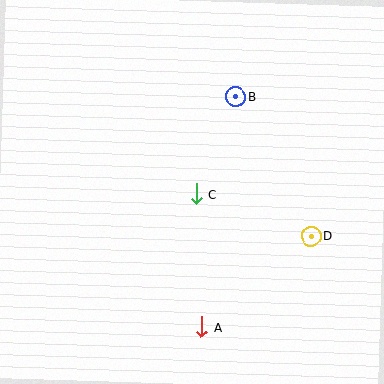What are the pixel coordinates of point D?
Point D is at (311, 236).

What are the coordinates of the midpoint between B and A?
The midpoint between B and A is at (219, 212).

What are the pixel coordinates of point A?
Point A is at (201, 327).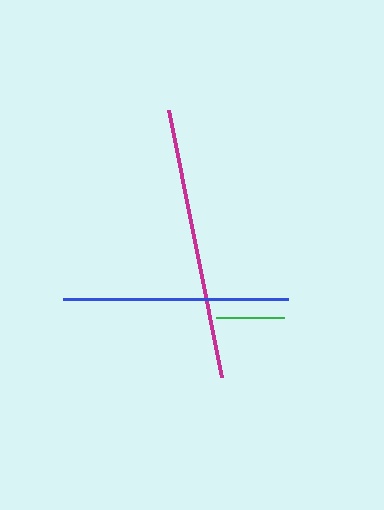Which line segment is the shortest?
The green line is the shortest at approximately 67 pixels.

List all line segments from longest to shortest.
From longest to shortest: magenta, blue, green.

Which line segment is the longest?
The magenta line is the longest at approximately 272 pixels.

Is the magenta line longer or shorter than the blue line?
The magenta line is longer than the blue line.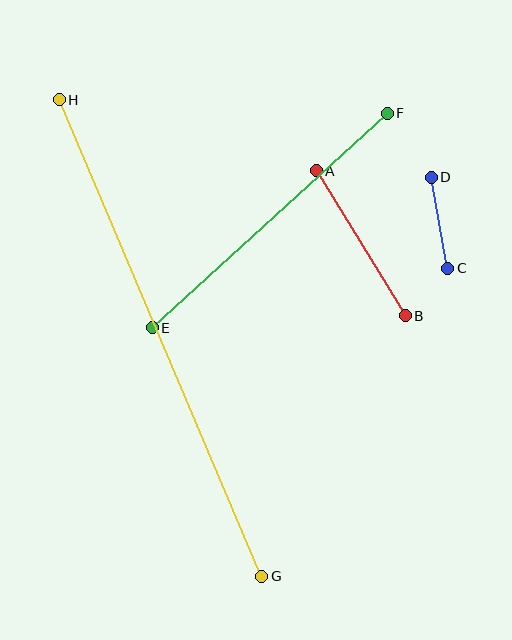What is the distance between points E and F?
The distance is approximately 318 pixels.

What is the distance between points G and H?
The distance is approximately 518 pixels.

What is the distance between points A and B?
The distance is approximately 170 pixels.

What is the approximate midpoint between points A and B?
The midpoint is at approximately (361, 243) pixels.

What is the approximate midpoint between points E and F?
The midpoint is at approximately (270, 221) pixels.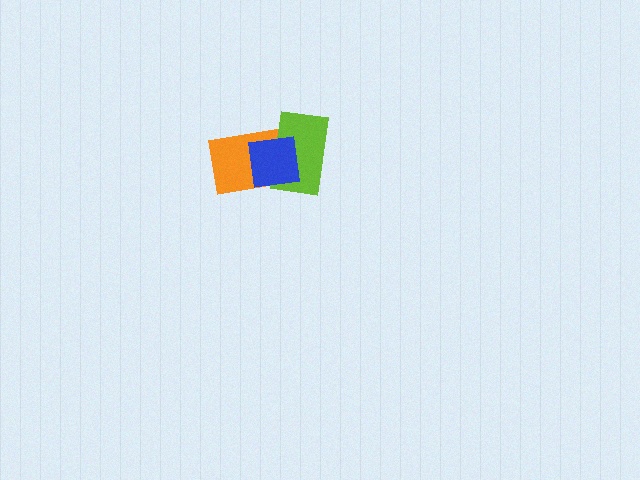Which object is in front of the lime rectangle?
The blue square is in front of the lime rectangle.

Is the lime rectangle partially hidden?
Yes, it is partially covered by another shape.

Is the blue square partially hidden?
No, no other shape covers it.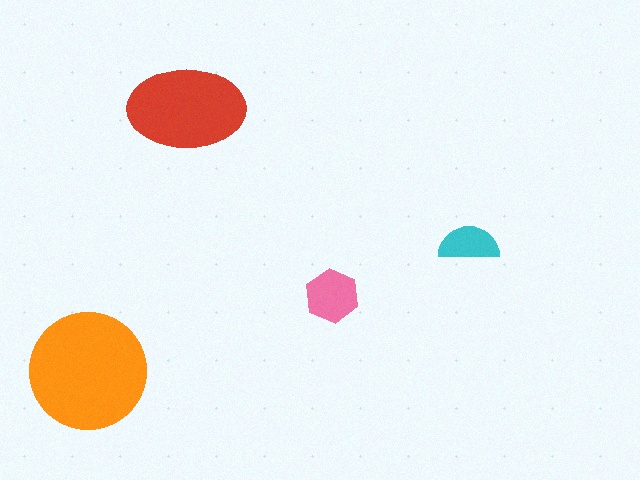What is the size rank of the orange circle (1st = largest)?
1st.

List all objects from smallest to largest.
The cyan semicircle, the pink hexagon, the red ellipse, the orange circle.